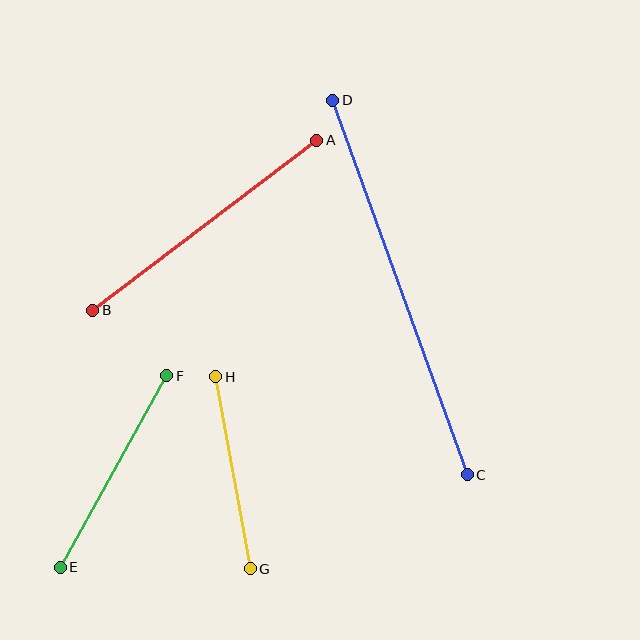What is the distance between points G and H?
The distance is approximately 195 pixels.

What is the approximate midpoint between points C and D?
The midpoint is at approximately (400, 287) pixels.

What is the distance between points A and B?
The distance is approximately 281 pixels.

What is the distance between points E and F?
The distance is approximately 220 pixels.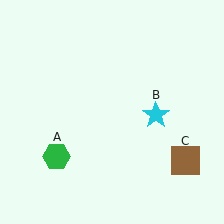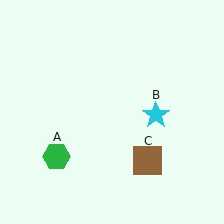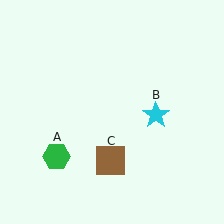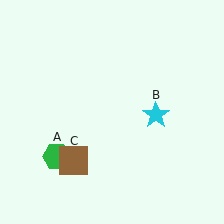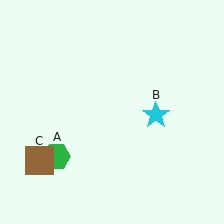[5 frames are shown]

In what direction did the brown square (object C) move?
The brown square (object C) moved left.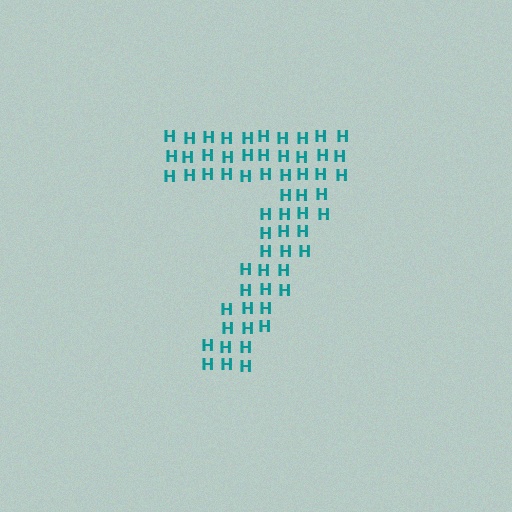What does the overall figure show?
The overall figure shows the digit 7.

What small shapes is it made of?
It is made of small letter H's.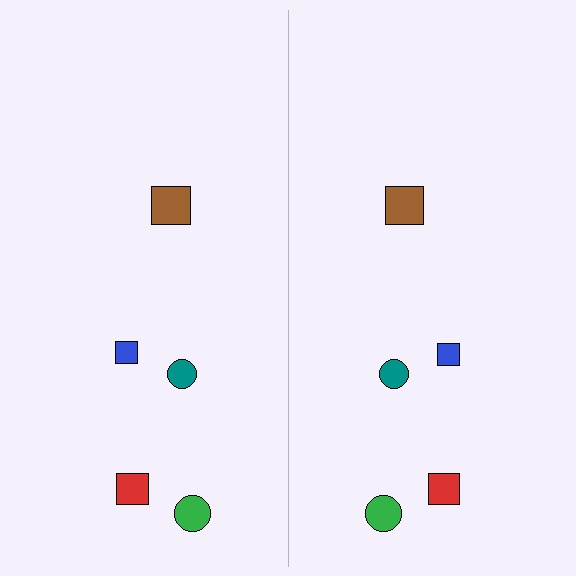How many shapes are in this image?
There are 10 shapes in this image.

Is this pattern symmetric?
Yes, this pattern has bilateral (reflection) symmetry.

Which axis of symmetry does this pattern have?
The pattern has a vertical axis of symmetry running through the center of the image.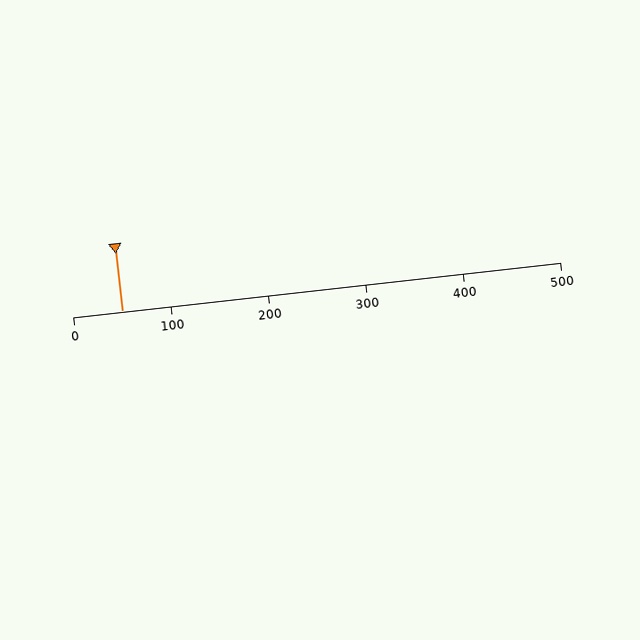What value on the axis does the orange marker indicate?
The marker indicates approximately 50.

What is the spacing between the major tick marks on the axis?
The major ticks are spaced 100 apart.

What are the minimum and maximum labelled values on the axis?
The axis runs from 0 to 500.